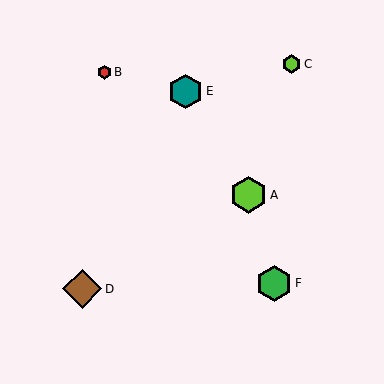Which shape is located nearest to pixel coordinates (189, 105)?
The teal hexagon (labeled E) at (186, 91) is nearest to that location.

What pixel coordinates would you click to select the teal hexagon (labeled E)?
Click at (186, 91) to select the teal hexagon E.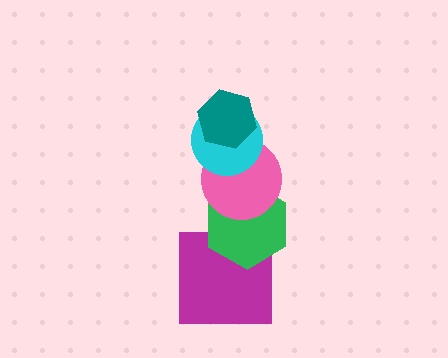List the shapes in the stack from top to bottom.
From top to bottom: the teal hexagon, the cyan circle, the pink circle, the green hexagon, the magenta square.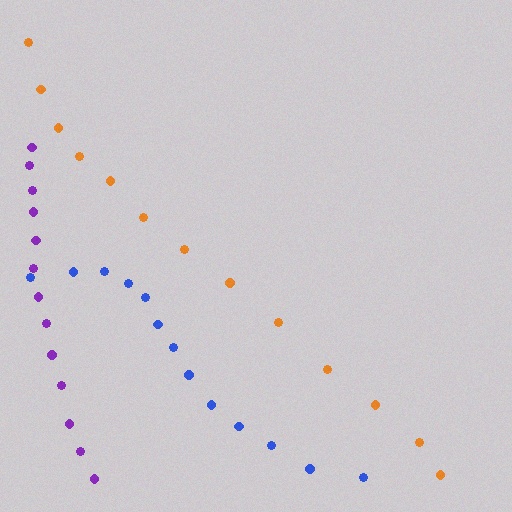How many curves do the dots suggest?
There are 3 distinct paths.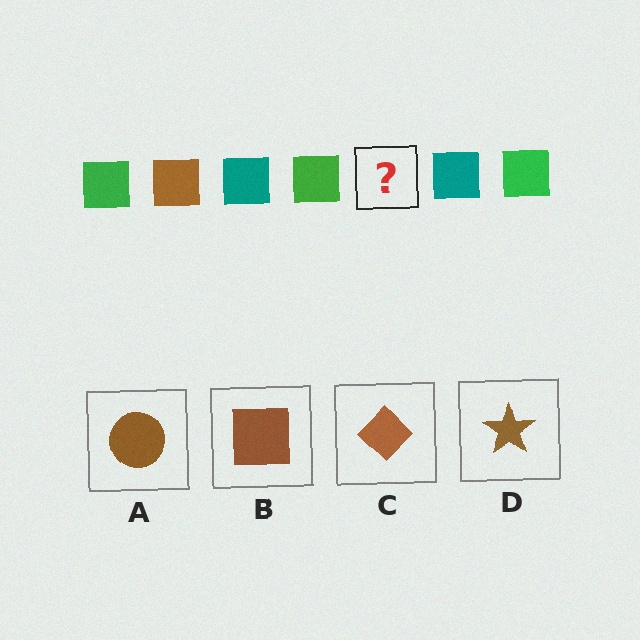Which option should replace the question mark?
Option B.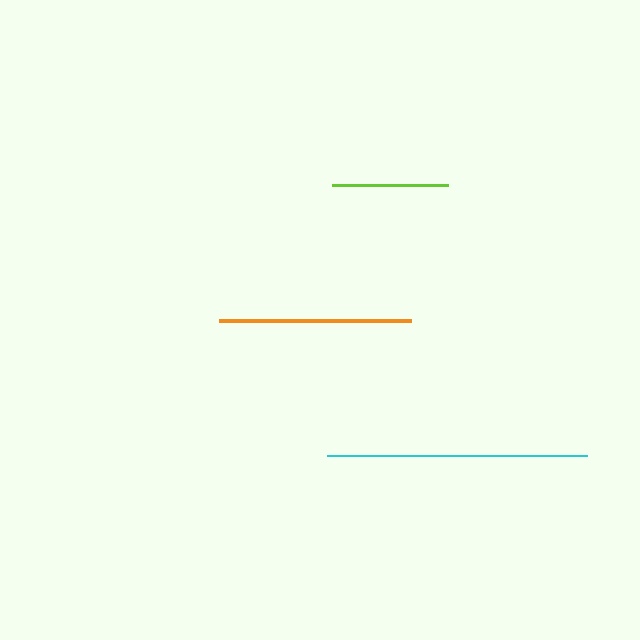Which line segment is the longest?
The cyan line is the longest at approximately 260 pixels.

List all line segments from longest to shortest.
From longest to shortest: cyan, orange, lime.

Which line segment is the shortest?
The lime line is the shortest at approximately 116 pixels.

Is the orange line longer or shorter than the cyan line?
The cyan line is longer than the orange line.